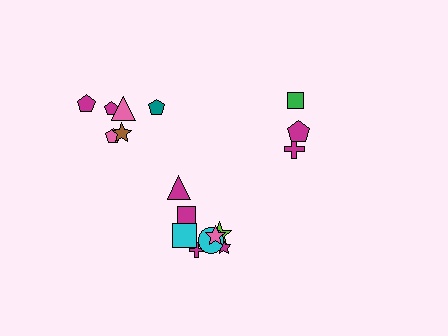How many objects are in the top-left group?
There are 6 objects.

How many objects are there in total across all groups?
There are 17 objects.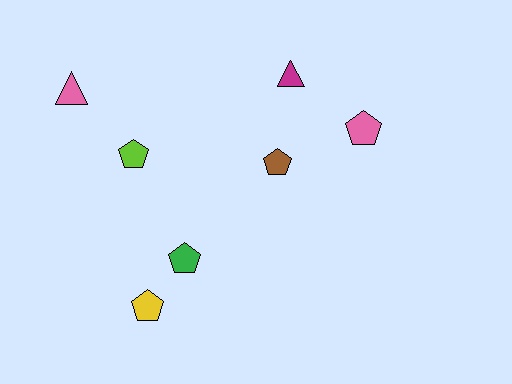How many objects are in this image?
There are 7 objects.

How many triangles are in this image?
There are 2 triangles.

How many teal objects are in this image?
There are no teal objects.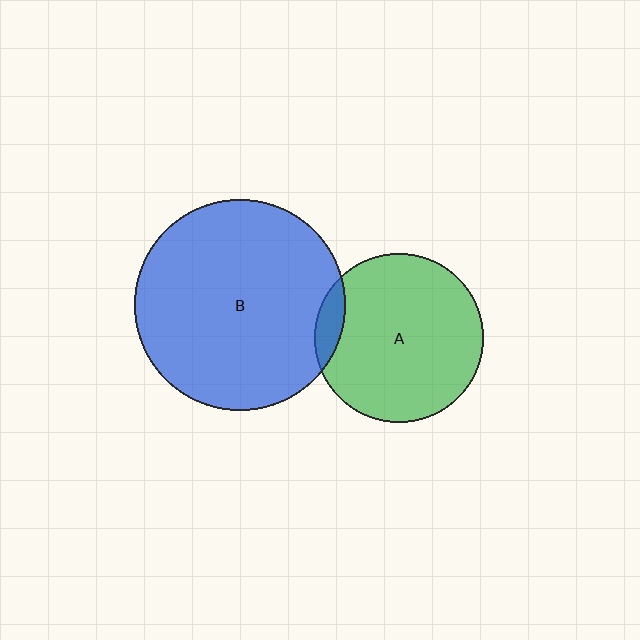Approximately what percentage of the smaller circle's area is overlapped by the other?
Approximately 10%.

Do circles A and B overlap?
Yes.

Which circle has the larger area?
Circle B (blue).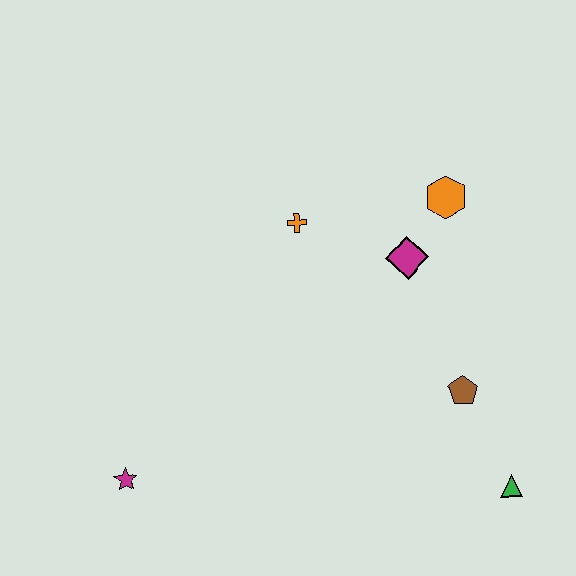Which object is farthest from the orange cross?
The green triangle is farthest from the orange cross.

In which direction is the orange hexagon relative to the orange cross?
The orange hexagon is to the right of the orange cross.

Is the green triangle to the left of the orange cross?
No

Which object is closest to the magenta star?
The orange cross is closest to the magenta star.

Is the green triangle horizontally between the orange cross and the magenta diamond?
No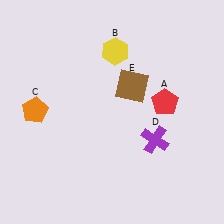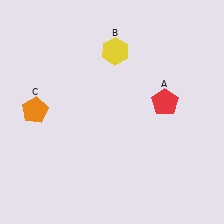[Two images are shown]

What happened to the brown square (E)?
The brown square (E) was removed in Image 2. It was in the top-right area of Image 1.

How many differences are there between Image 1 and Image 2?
There are 2 differences between the two images.